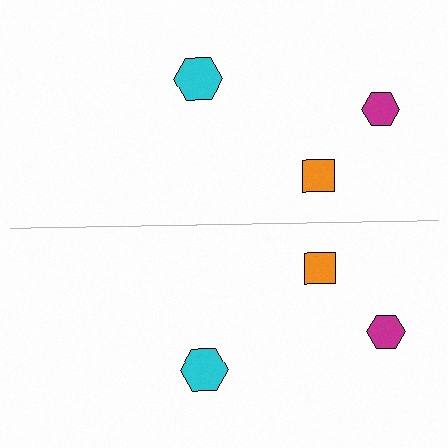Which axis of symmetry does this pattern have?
The pattern has a horizontal axis of symmetry running through the center of the image.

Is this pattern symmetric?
Yes, this pattern has bilateral (reflection) symmetry.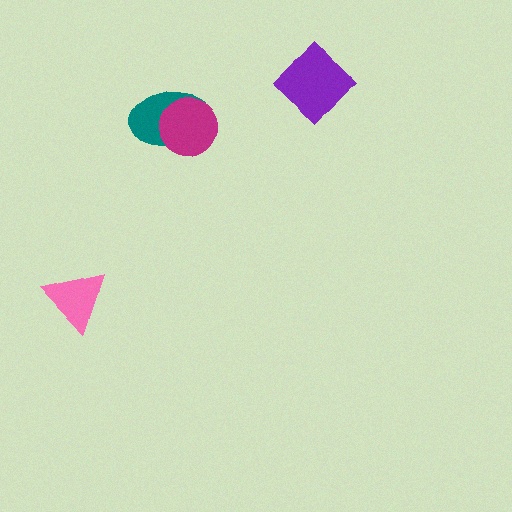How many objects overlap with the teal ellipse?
1 object overlaps with the teal ellipse.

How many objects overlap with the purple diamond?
0 objects overlap with the purple diamond.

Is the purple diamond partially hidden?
No, no other shape covers it.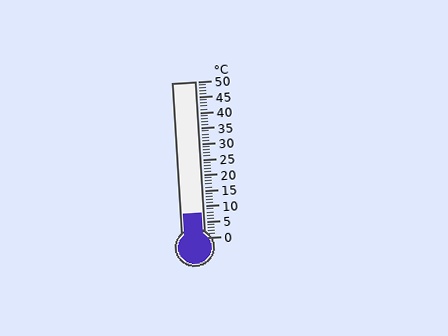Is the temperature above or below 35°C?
The temperature is below 35°C.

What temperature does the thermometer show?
The thermometer shows approximately 8°C.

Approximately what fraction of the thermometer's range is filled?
The thermometer is filled to approximately 15% of its range.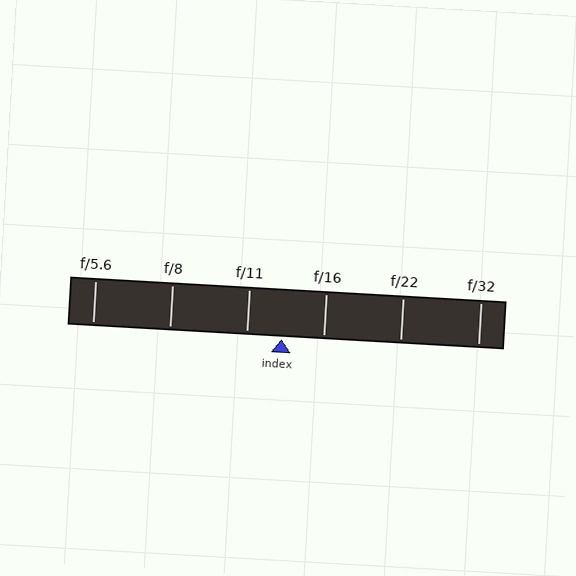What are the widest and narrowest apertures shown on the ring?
The widest aperture shown is f/5.6 and the narrowest is f/32.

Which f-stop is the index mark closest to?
The index mark is closest to f/11.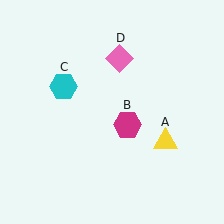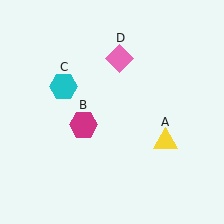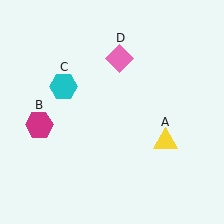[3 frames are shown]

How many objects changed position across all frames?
1 object changed position: magenta hexagon (object B).